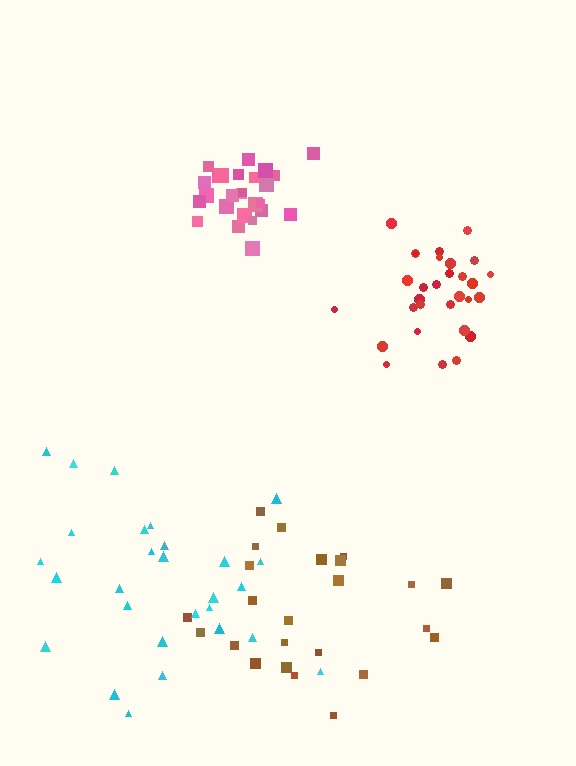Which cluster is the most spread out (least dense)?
Cyan.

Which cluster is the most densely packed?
Pink.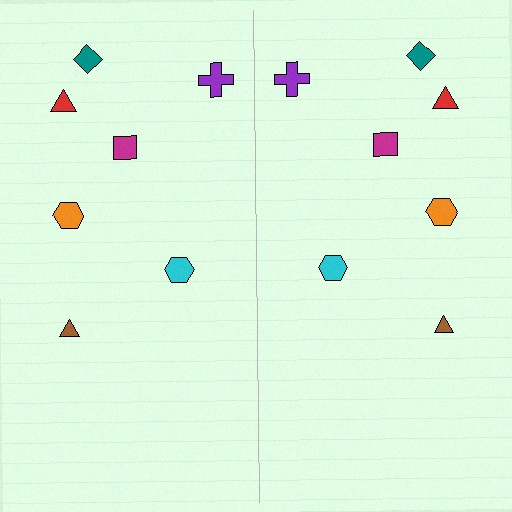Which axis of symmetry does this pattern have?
The pattern has a vertical axis of symmetry running through the center of the image.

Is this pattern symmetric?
Yes, this pattern has bilateral (reflection) symmetry.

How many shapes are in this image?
There are 14 shapes in this image.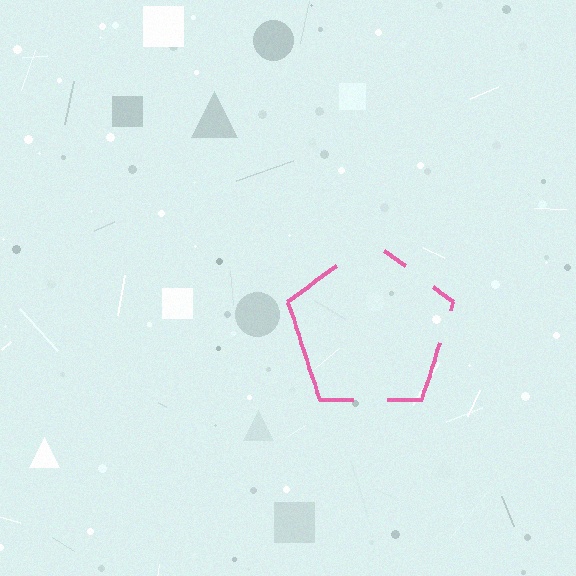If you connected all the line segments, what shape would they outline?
They would outline a pentagon.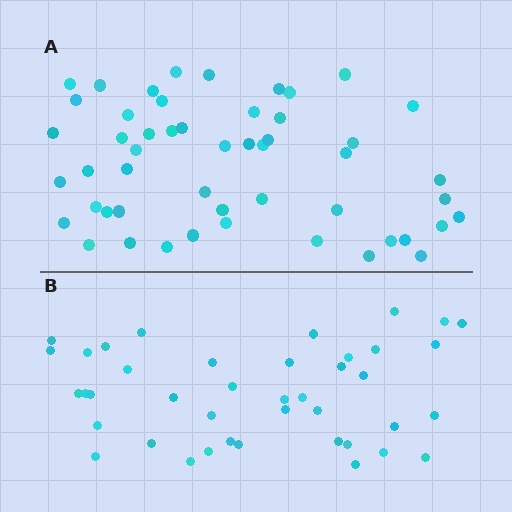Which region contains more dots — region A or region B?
Region A (the top region) has more dots.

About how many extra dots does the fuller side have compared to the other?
Region A has roughly 10 or so more dots than region B.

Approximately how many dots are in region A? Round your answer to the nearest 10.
About 50 dots. (The exact count is 51, which rounds to 50.)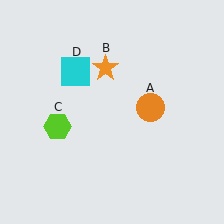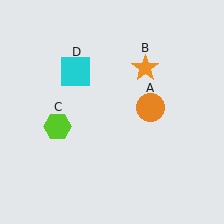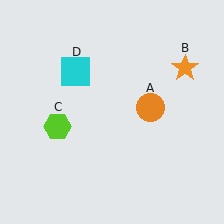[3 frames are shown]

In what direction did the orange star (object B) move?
The orange star (object B) moved right.